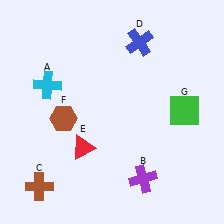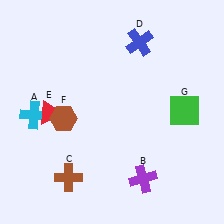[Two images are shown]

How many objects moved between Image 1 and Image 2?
3 objects moved between the two images.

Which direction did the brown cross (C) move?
The brown cross (C) moved right.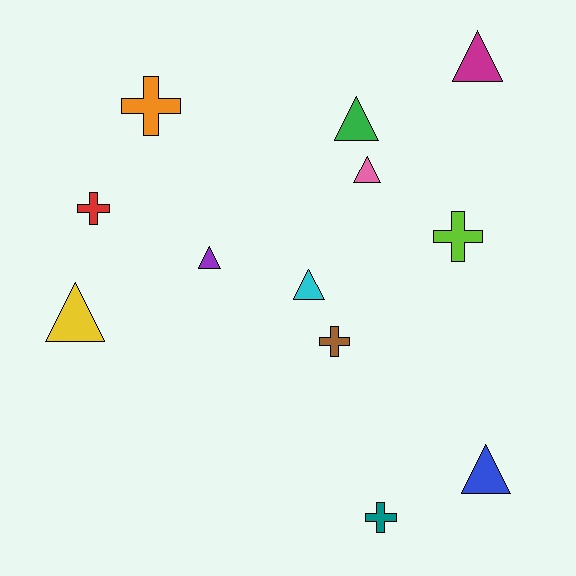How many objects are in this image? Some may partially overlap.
There are 12 objects.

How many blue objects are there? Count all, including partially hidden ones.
There is 1 blue object.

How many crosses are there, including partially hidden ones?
There are 5 crosses.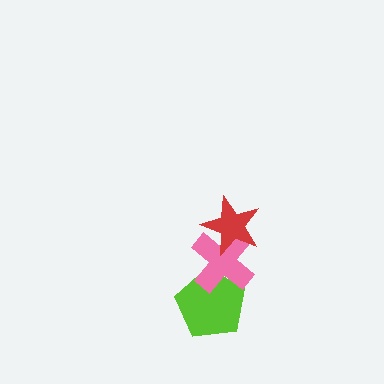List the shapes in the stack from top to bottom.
From top to bottom: the red star, the pink cross, the lime pentagon.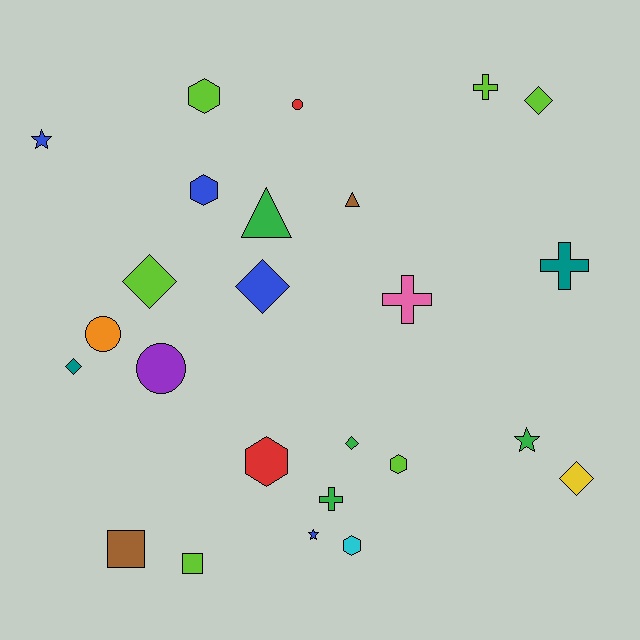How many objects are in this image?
There are 25 objects.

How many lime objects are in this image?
There are 6 lime objects.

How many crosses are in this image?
There are 4 crosses.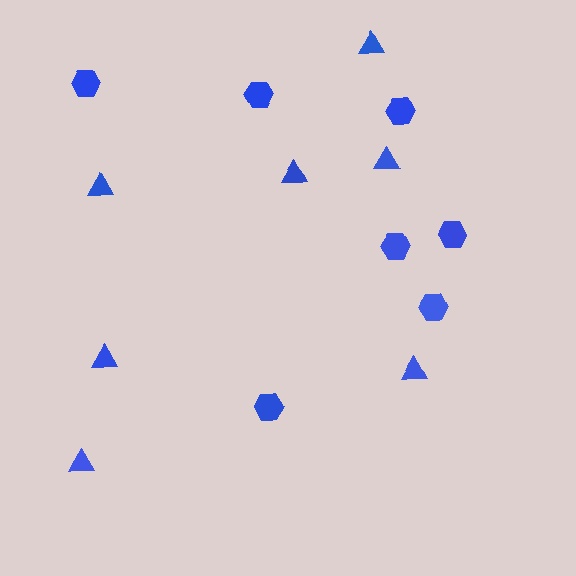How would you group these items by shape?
There are 2 groups: one group of triangles (7) and one group of hexagons (7).